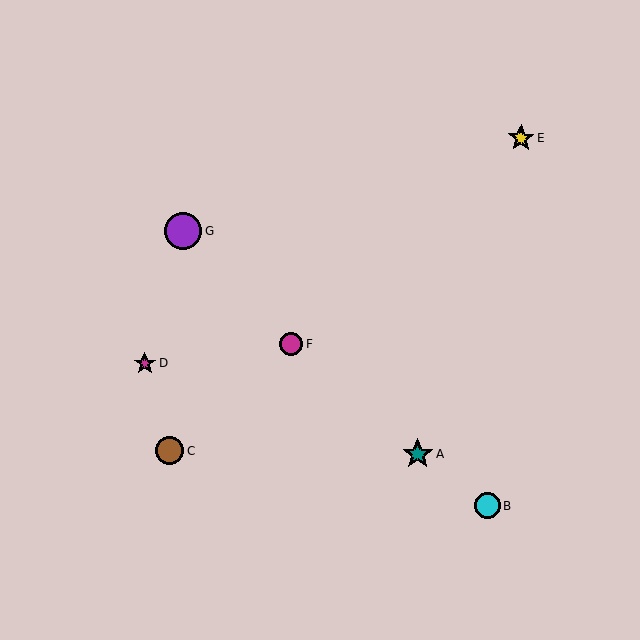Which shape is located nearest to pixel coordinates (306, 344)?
The magenta circle (labeled F) at (291, 344) is nearest to that location.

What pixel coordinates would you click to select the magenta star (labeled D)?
Click at (145, 363) to select the magenta star D.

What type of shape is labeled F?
Shape F is a magenta circle.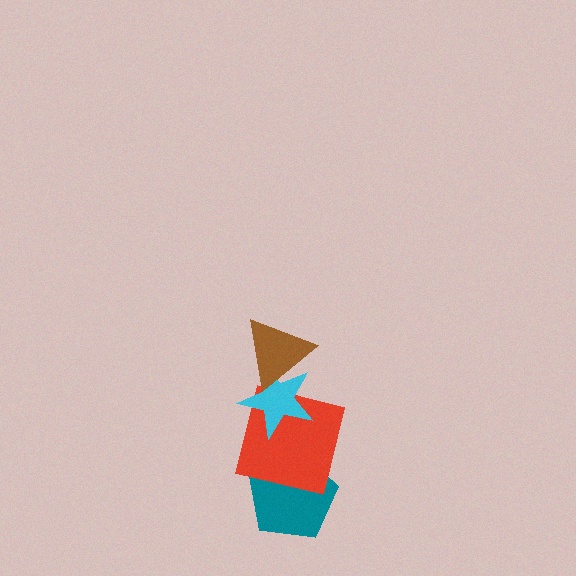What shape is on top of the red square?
The cyan star is on top of the red square.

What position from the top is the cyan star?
The cyan star is 2nd from the top.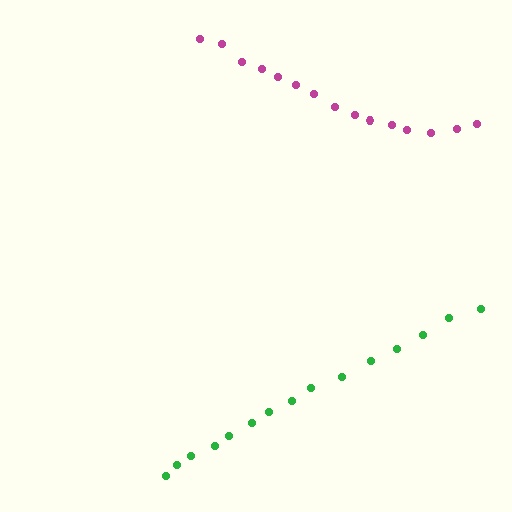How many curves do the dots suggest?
There are 2 distinct paths.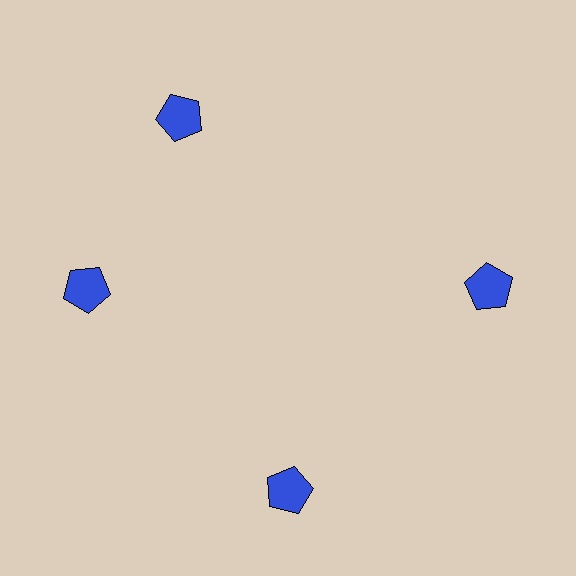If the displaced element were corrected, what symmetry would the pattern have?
It would have 4-fold rotational symmetry — the pattern would map onto itself every 90 degrees.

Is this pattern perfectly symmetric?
No. The 4 blue pentagons are arranged in a ring, but one element near the 12 o'clock position is rotated out of alignment along the ring, breaking the 4-fold rotational symmetry.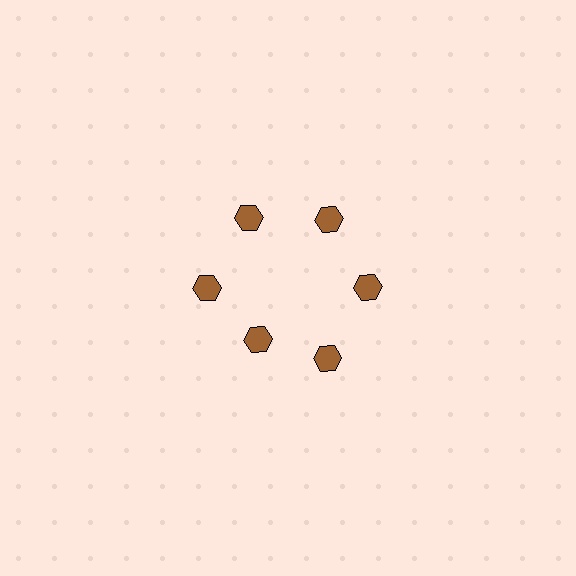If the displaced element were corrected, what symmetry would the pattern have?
It would have 6-fold rotational symmetry — the pattern would map onto itself every 60 degrees.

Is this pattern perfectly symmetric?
No. The 6 brown hexagons are arranged in a ring, but one element near the 7 o'clock position is pulled inward toward the center, breaking the 6-fold rotational symmetry.